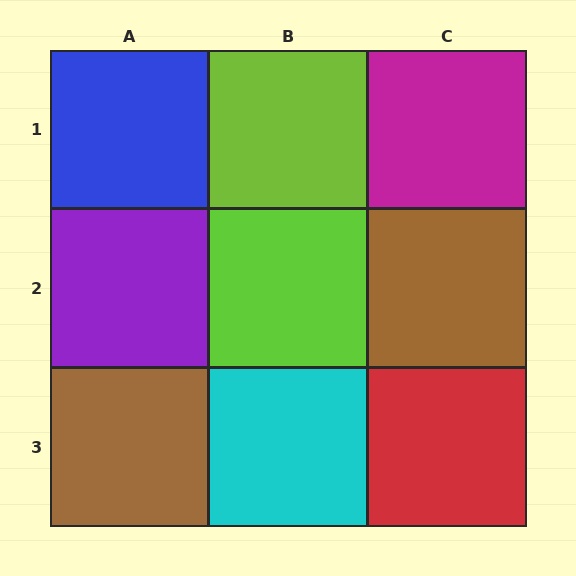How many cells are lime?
2 cells are lime.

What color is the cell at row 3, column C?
Red.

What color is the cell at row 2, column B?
Lime.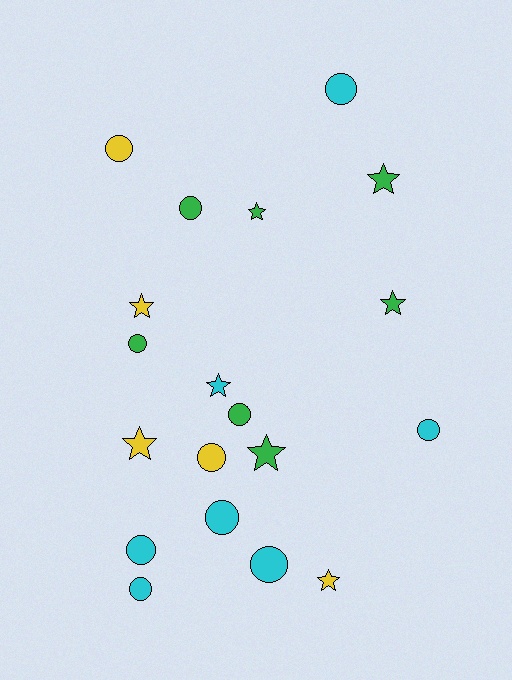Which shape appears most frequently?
Circle, with 11 objects.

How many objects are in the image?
There are 19 objects.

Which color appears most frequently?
Cyan, with 7 objects.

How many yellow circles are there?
There are 2 yellow circles.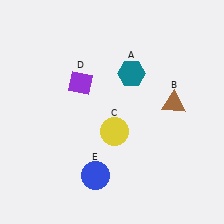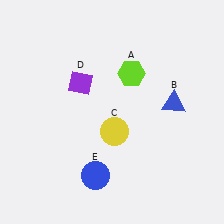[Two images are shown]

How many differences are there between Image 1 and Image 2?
There are 2 differences between the two images.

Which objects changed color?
A changed from teal to lime. B changed from brown to blue.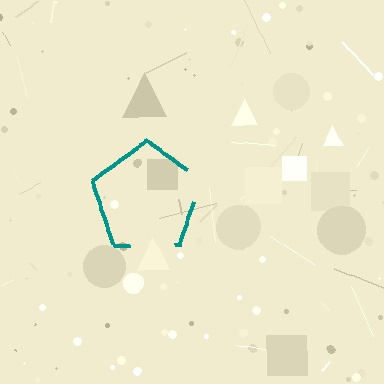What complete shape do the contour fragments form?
The contour fragments form a pentagon.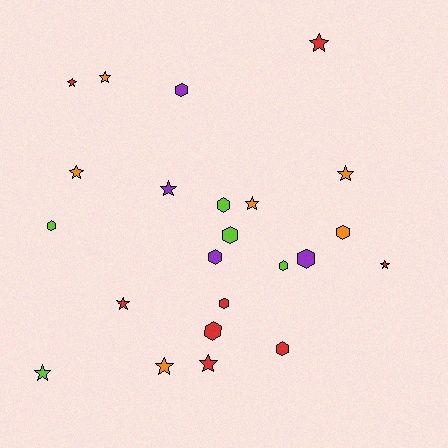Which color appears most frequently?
Red, with 8 objects.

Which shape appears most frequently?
Star, with 12 objects.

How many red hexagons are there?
There are 3 red hexagons.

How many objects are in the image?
There are 23 objects.